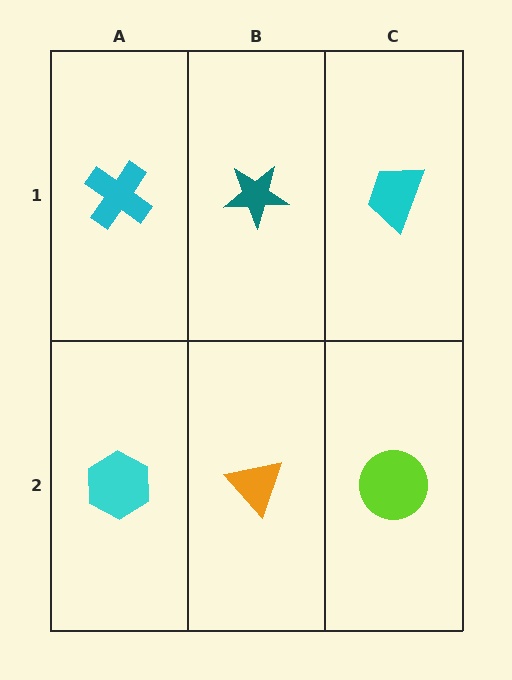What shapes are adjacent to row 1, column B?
An orange triangle (row 2, column B), a cyan cross (row 1, column A), a cyan trapezoid (row 1, column C).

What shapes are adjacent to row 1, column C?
A lime circle (row 2, column C), a teal star (row 1, column B).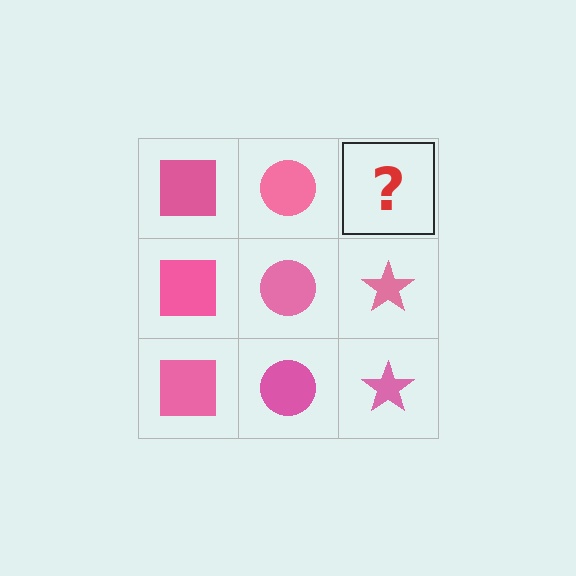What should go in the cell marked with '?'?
The missing cell should contain a pink star.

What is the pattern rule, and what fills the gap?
The rule is that each column has a consistent shape. The gap should be filled with a pink star.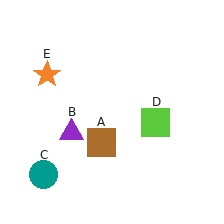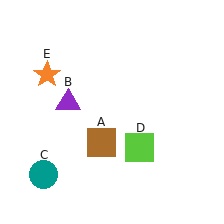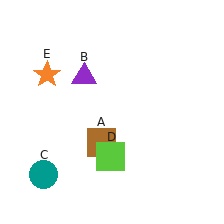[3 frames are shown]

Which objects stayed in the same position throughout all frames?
Brown square (object A) and teal circle (object C) and orange star (object E) remained stationary.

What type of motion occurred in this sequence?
The purple triangle (object B), lime square (object D) rotated clockwise around the center of the scene.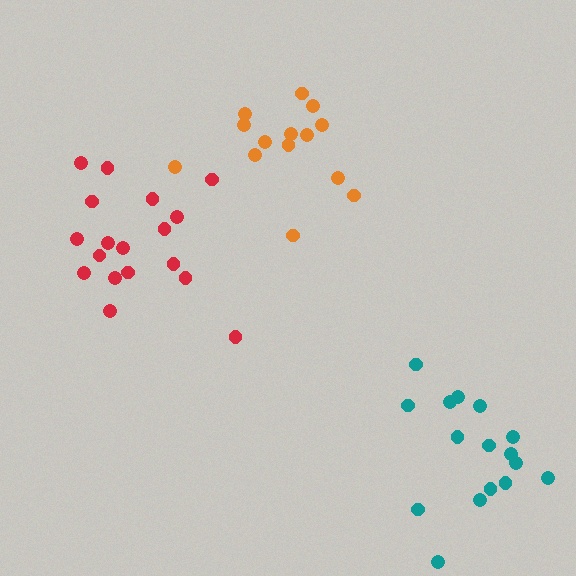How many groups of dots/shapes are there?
There are 3 groups.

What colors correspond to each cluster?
The clusters are colored: teal, orange, red.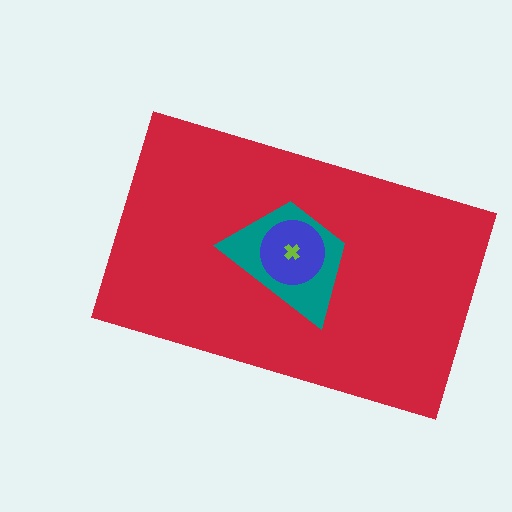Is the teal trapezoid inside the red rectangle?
Yes.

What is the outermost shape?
The red rectangle.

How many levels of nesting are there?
4.